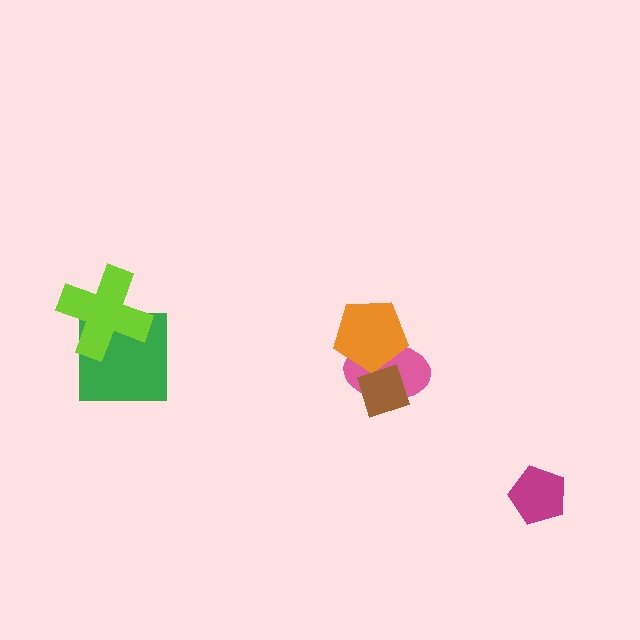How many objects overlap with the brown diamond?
2 objects overlap with the brown diamond.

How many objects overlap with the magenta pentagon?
0 objects overlap with the magenta pentagon.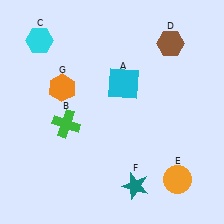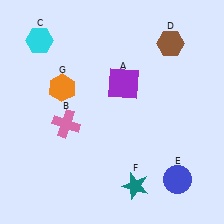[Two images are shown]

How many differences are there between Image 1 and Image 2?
There are 3 differences between the two images.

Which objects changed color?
A changed from cyan to purple. B changed from green to pink. E changed from orange to blue.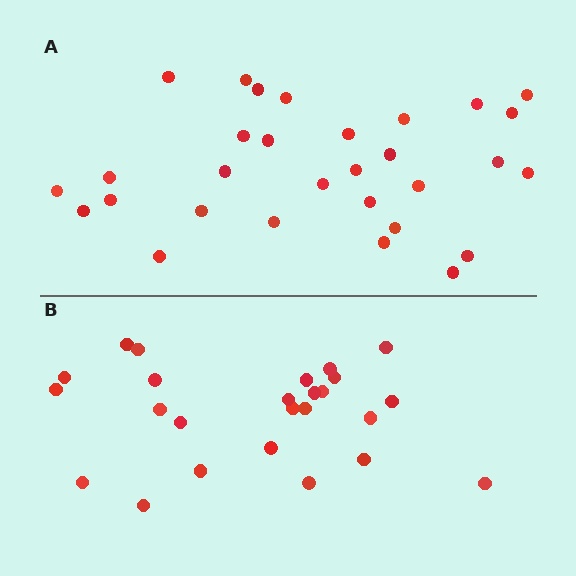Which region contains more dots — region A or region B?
Region A (the top region) has more dots.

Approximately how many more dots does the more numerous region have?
Region A has about 5 more dots than region B.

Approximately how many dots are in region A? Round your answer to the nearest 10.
About 30 dots.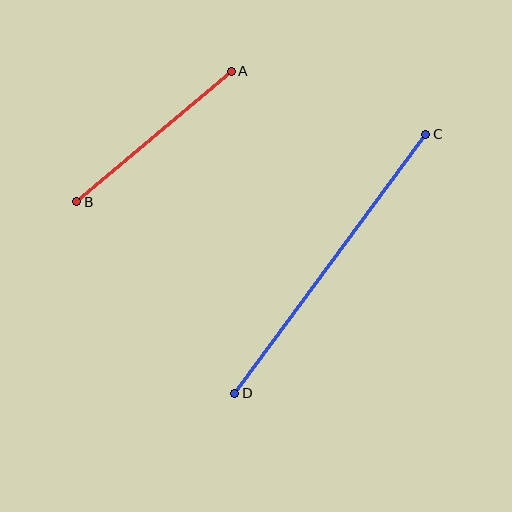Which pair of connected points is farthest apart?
Points C and D are farthest apart.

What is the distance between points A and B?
The distance is approximately 202 pixels.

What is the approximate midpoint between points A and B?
The midpoint is at approximately (154, 137) pixels.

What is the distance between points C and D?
The distance is approximately 322 pixels.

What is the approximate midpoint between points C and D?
The midpoint is at approximately (330, 264) pixels.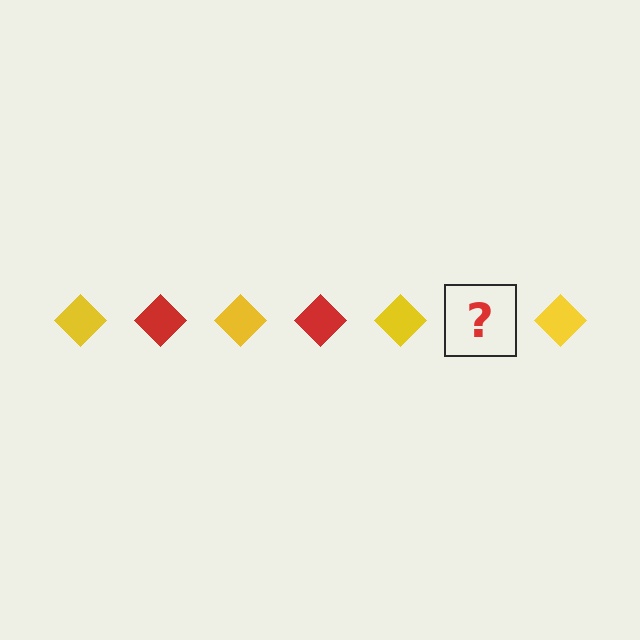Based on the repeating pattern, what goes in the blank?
The blank should be a red diamond.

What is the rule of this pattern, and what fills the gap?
The rule is that the pattern cycles through yellow, red diamonds. The gap should be filled with a red diamond.